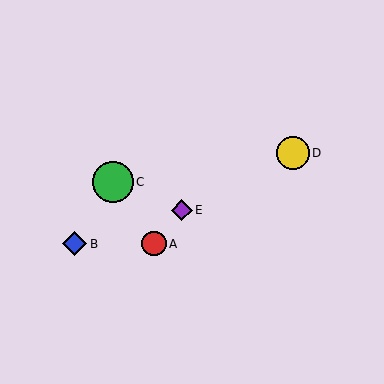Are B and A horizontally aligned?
Yes, both are at y≈244.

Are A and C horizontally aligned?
No, A is at y≈244 and C is at y≈182.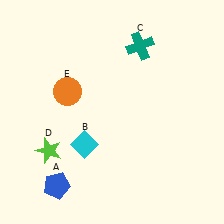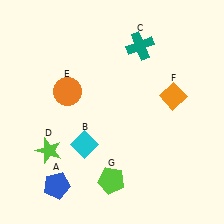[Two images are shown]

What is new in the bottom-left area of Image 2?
A lime pentagon (G) was added in the bottom-left area of Image 2.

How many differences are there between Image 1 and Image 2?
There are 2 differences between the two images.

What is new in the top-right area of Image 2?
An orange diamond (F) was added in the top-right area of Image 2.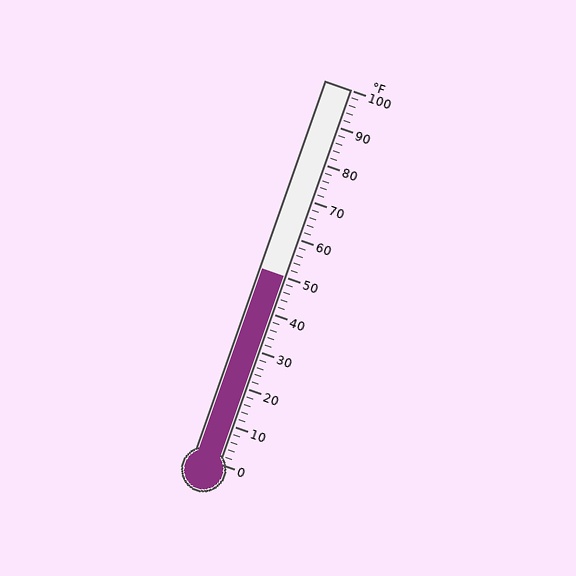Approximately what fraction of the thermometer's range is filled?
The thermometer is filled to approximately 50% of its range.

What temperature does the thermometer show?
The thermometer shows approximately 50°F.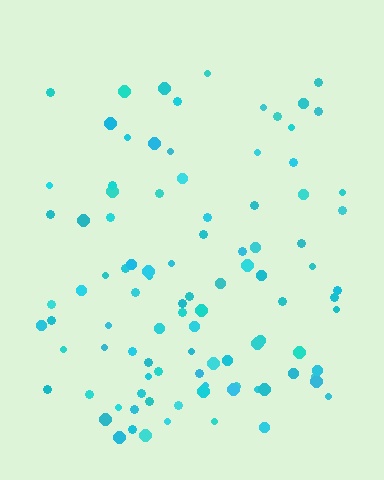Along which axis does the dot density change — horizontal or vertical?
Vertical.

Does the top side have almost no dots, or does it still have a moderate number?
Still a moderate number, just noticeably fewer than the bottom.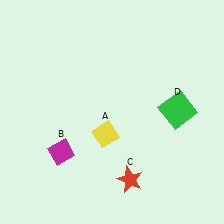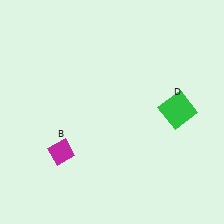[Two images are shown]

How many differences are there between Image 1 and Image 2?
There are 2 differences between the two images.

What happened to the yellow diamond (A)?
The yellow diamond (A) was removed in Image 2. It was in the bottom-left area of Image 1.